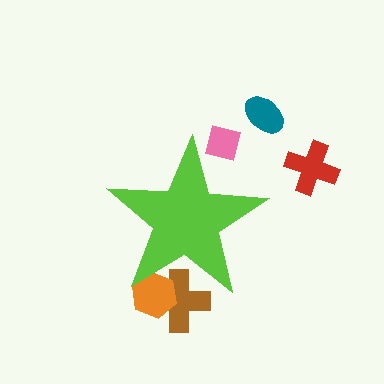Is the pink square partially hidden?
Yes, the pink square is partially hidden behind the lime star.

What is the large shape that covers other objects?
A lime star.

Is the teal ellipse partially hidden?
No, the teal ellipse is fully visible.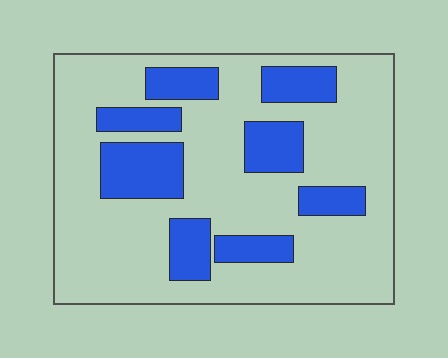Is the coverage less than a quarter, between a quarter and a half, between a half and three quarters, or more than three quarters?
Between a quarter and a half.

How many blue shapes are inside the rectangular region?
8.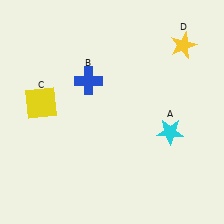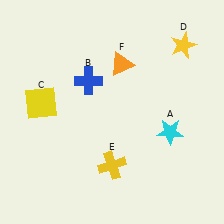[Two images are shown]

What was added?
A yellow cross (E), an orange triangle (F) were added in Image 2.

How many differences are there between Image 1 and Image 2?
There are 2 differences between the two images.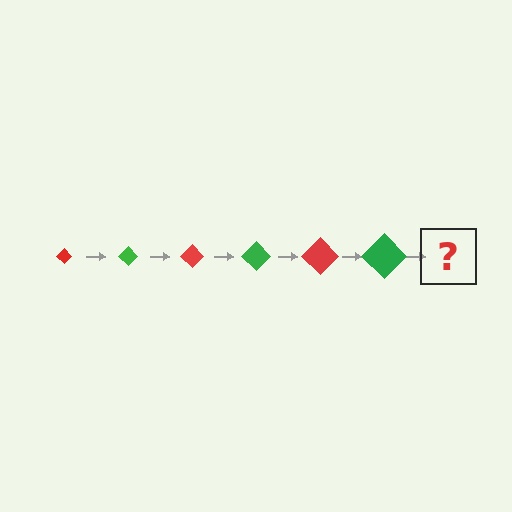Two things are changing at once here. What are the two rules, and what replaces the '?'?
The two rules are that the diamond grows larger each step and the color cycles through red and green. The '?' should be a red diamond, larger than the previous one.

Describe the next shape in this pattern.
It should be a red diamond, larger than the previous one.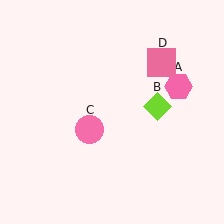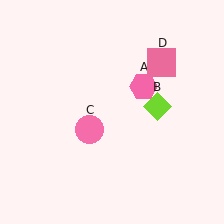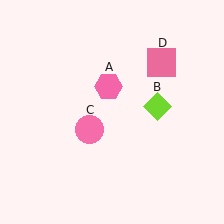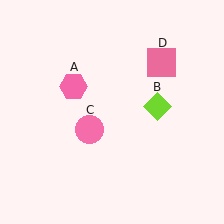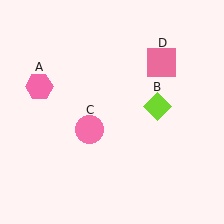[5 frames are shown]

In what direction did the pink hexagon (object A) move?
The pink hexagon (object A) moved left.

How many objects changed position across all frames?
1 object changed position: pink hexagon (object A).